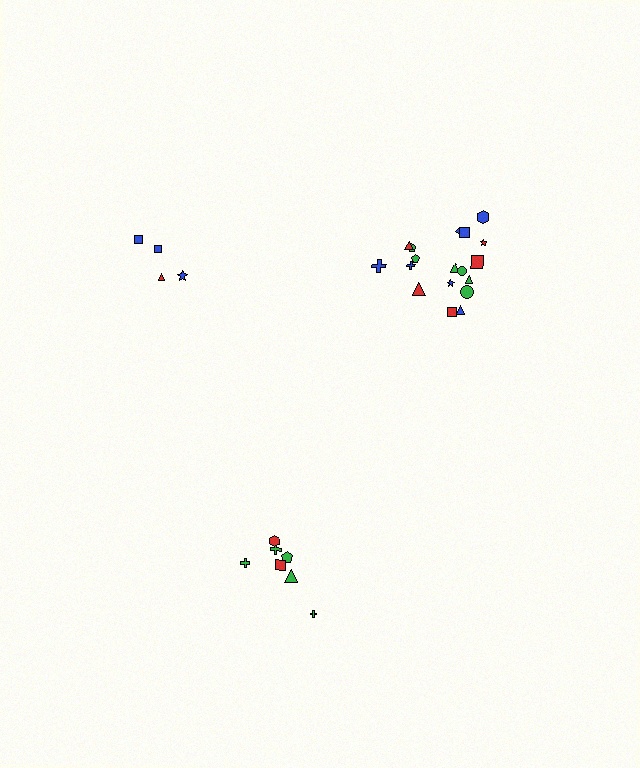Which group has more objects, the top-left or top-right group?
The top-right group.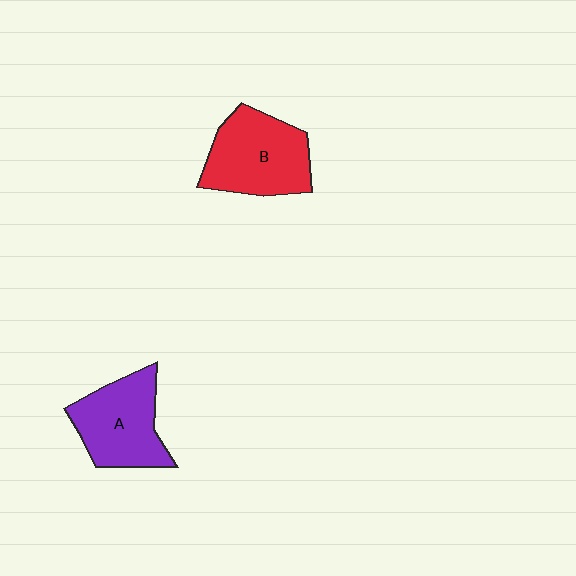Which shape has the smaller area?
Shape A (purple).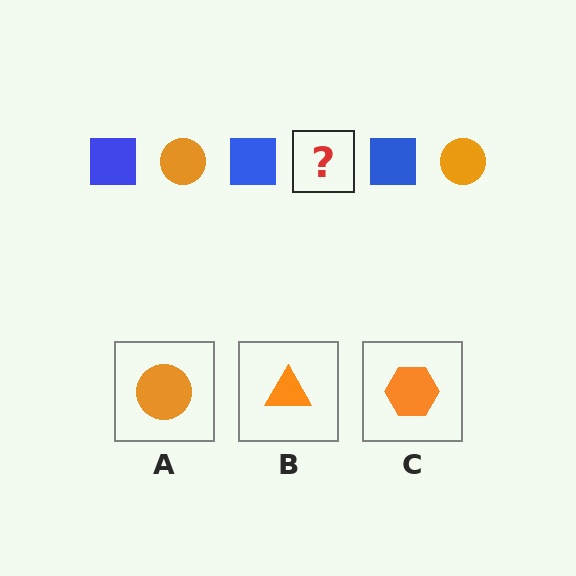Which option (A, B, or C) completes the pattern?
A.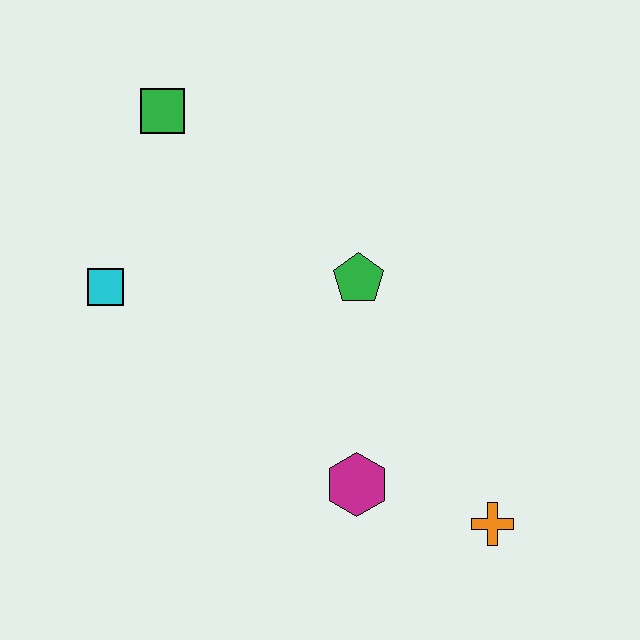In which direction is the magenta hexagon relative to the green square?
The magenta hexagon is below the green square.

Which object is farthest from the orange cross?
The green square is farthest from the orange cross.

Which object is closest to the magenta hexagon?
The orange cross is closest to the magenta hexagon.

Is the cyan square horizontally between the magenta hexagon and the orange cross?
No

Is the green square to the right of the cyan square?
Yes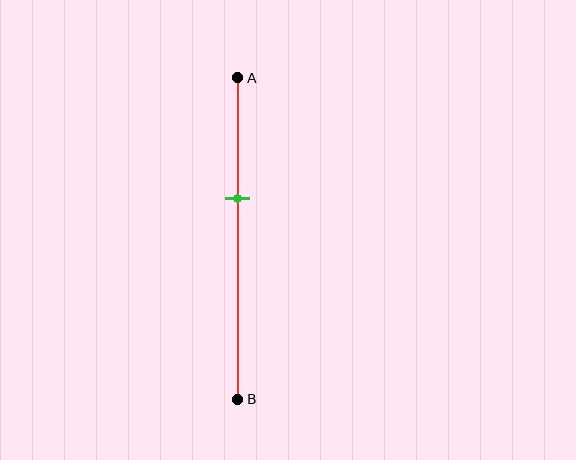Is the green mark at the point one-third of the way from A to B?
No, the mark is at about 40% from A, not at the 33% one-third point.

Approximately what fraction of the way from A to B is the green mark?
The green mark is approximately 40% of the way from A to B.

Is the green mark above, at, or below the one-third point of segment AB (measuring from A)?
The green mark is below the one-third point of segment AB.